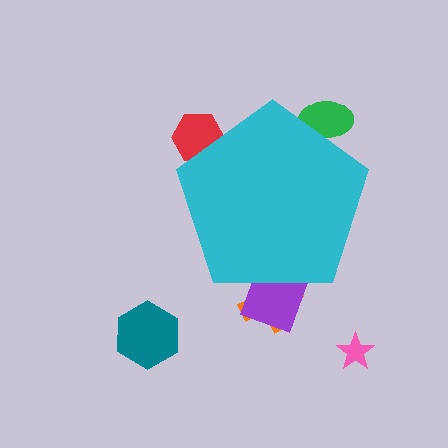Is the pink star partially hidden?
No, the pink star is fully visible.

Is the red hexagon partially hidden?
Yes, the red hexagon is partially hidden behind the cyan pentagon.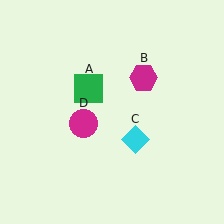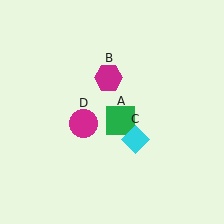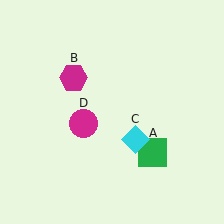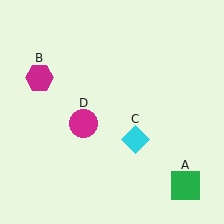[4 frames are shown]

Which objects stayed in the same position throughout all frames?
Cyan diamond (object C) and magenta circle (object D) remained stationary.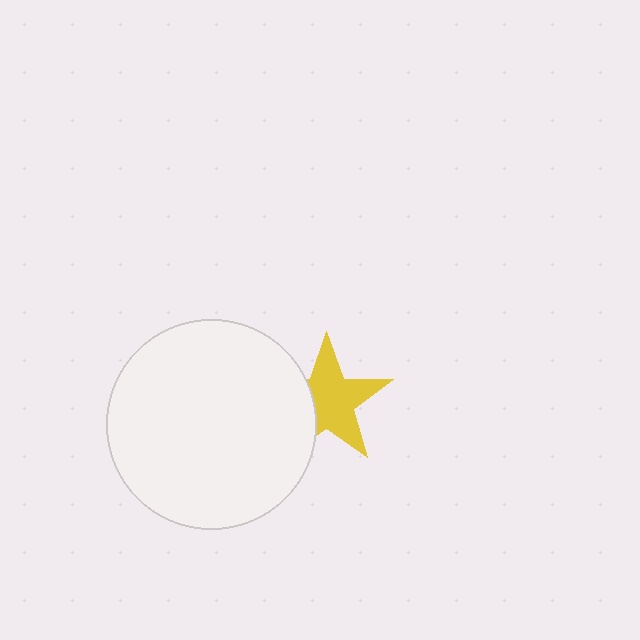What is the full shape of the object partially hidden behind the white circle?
The partially hidden object is a yellow star.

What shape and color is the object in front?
The object in front is a white circle.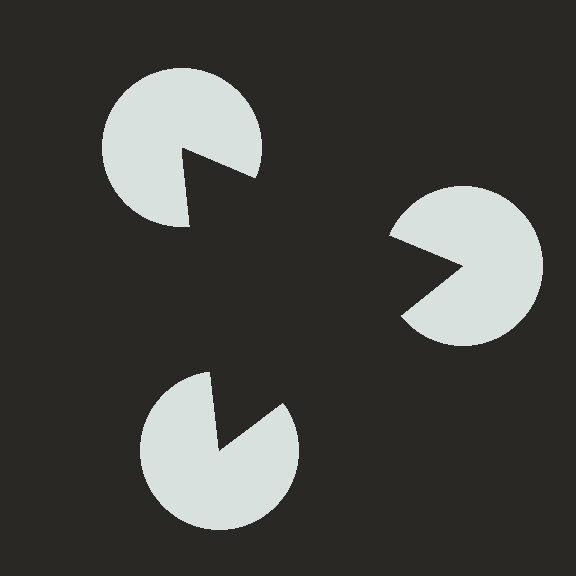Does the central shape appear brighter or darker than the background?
It typically appears slightly darker than the background, even though no actual brightness change is drawn.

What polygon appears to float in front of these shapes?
An illusory triangle — its edges are inferred from the aligned wedge cuts in the pac-man discs, not physically drawn.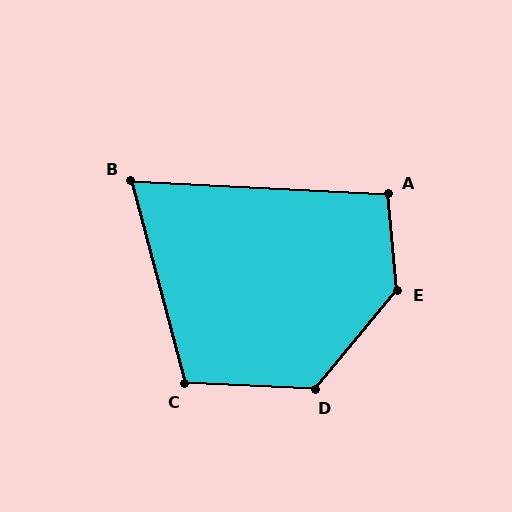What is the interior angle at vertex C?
Approximately 107 degrees (obtuse).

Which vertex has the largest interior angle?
E, at approximately 134 degrees.